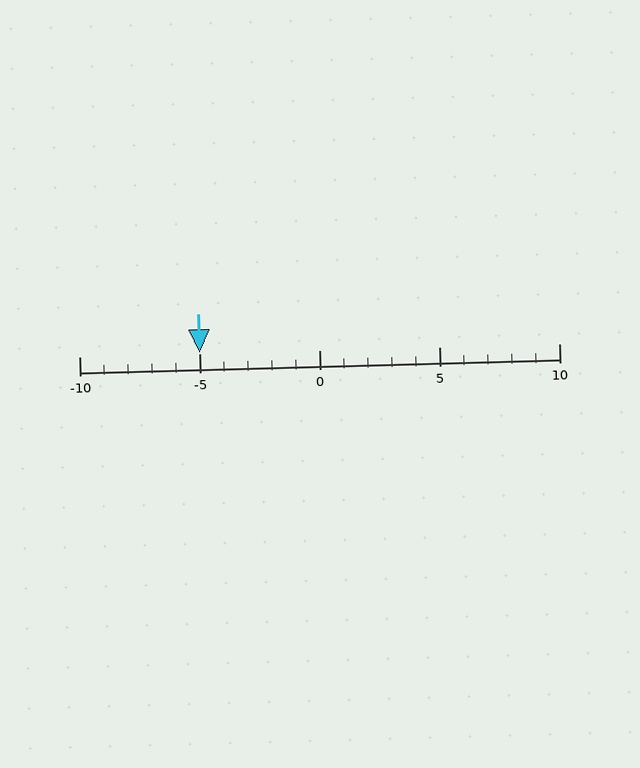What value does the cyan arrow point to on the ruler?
The cyan arrow points to approximately -5.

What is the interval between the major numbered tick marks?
The major tick marks are spaced 5 units apart.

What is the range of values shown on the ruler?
The ruler shows values from -10 to 10.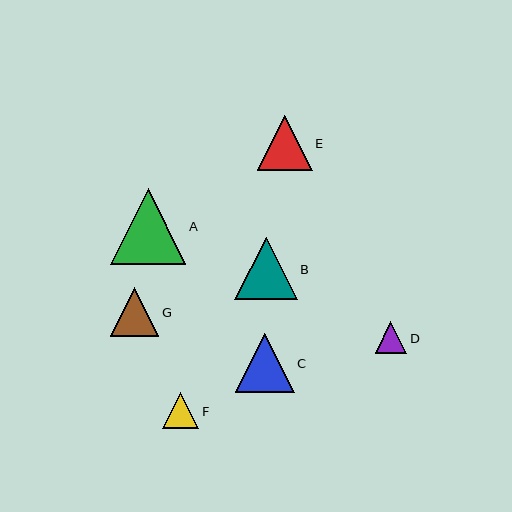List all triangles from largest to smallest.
From largest to smallest: A, B, C, E, G, F, D.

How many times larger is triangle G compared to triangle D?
Triangle G is approximately 1.5 times the size of triangle D.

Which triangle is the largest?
Triangle A is the largest with a size of approximately 76 pixels.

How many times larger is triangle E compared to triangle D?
Triangle E is approximately 1.7 times the size of triangle D.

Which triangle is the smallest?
Triangle D is the smallest with a size of approximately 32 pixels.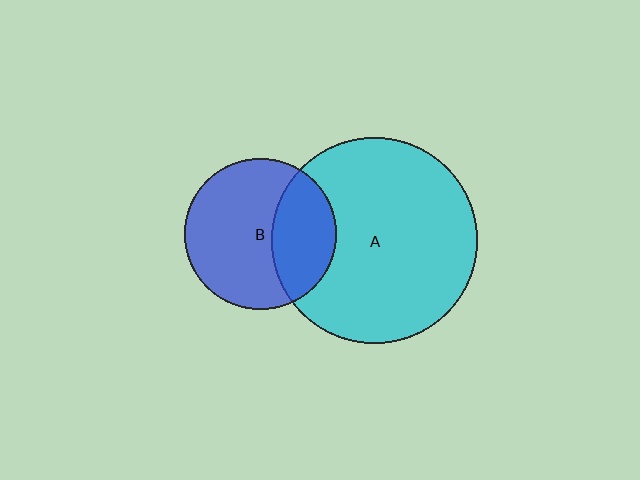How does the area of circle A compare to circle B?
Approximately 1.9 times.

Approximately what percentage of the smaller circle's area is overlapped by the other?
Approximately 35%.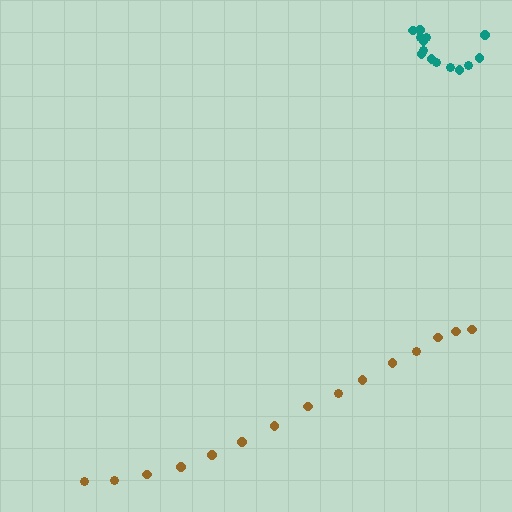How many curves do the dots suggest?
There are 2 distinct paths.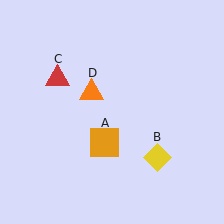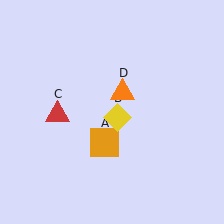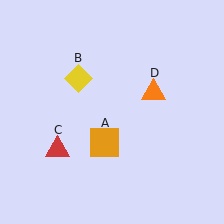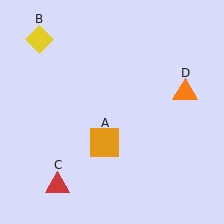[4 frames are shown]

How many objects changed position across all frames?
3 objects changed position: yellow diamond (object B), red triangle (object C), orange triangle (object D).